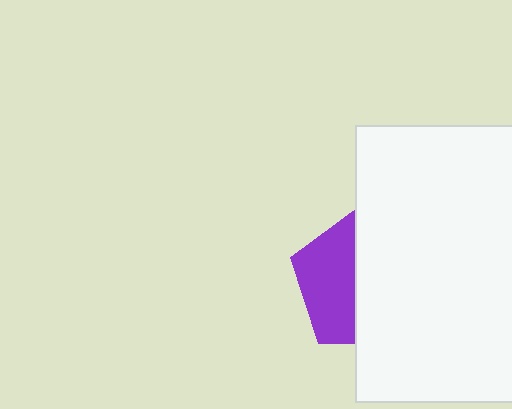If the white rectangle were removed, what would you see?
You would see the complete purple pentagon.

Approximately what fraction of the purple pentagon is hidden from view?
Roughly 58% of the purple pentagon is hidden behind the white rectangle.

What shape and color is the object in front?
The object in front is a white rectangle.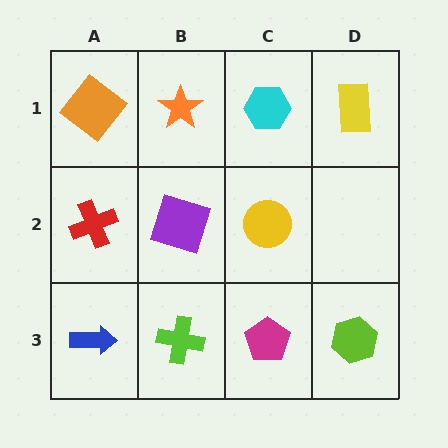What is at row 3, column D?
A lime hexagon.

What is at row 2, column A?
A red cross.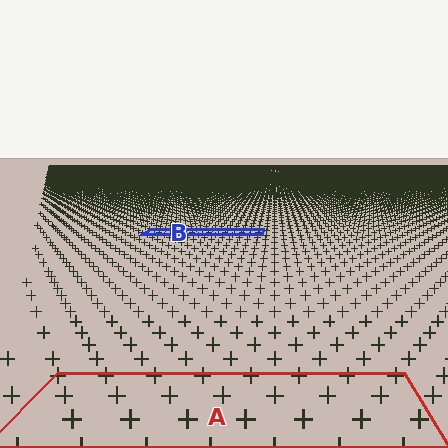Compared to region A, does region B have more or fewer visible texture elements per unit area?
Region B has more texture elements per unit area — they are packed more densely because it is farther away.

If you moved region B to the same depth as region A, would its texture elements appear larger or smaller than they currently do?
They would appear larger. At a closer depth, the same texture elements are projected at a bigger on-screen size.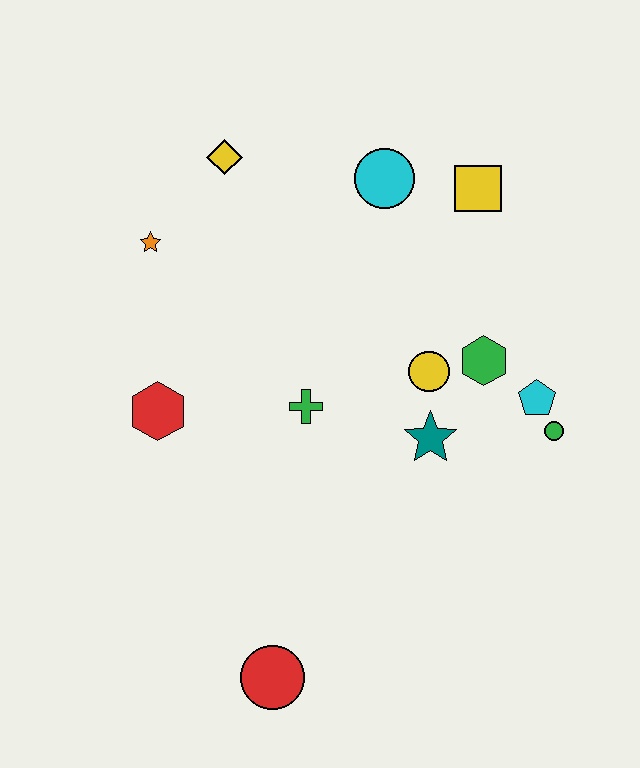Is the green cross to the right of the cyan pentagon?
No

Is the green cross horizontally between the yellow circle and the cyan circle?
No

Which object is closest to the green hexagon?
The yellow circle is closest to the green hexagon.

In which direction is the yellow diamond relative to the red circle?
The yellow diamond is above the red circle.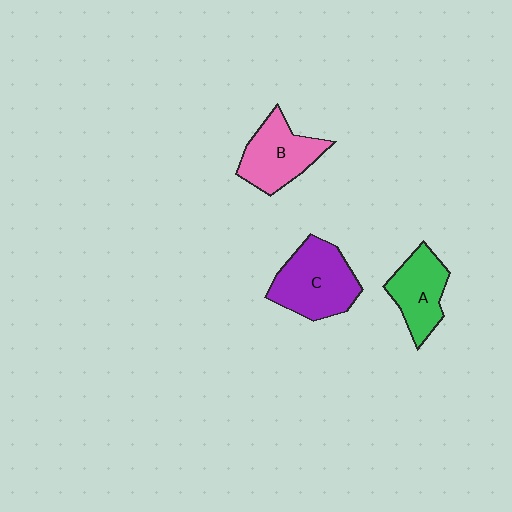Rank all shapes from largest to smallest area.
From largest to smallest: C (purple), B (pink), A (green).